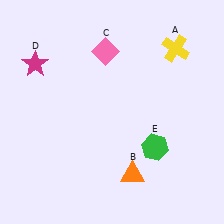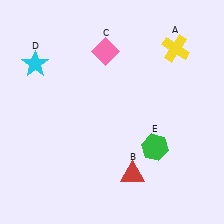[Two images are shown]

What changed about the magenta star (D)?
In Image 1, D is magenta. In Image 2, it changed to cyan.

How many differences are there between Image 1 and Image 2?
There are 2 differences between the two images.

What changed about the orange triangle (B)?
In Image 1, B is orange. In Image 2, it changed to red.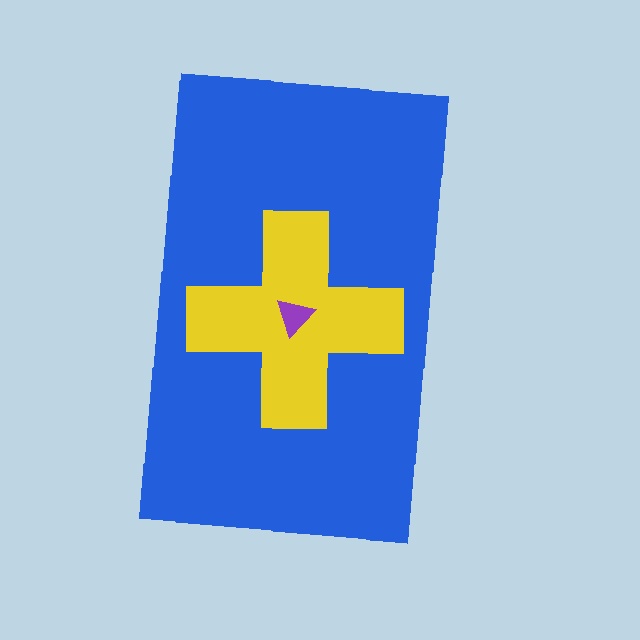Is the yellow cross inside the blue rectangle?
Yes.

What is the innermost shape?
The purple triangle.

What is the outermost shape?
The blue rectangle.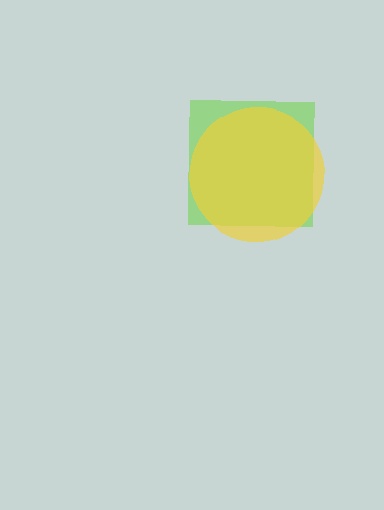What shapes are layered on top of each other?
The layered shapes are: a lime square, a yellow circle.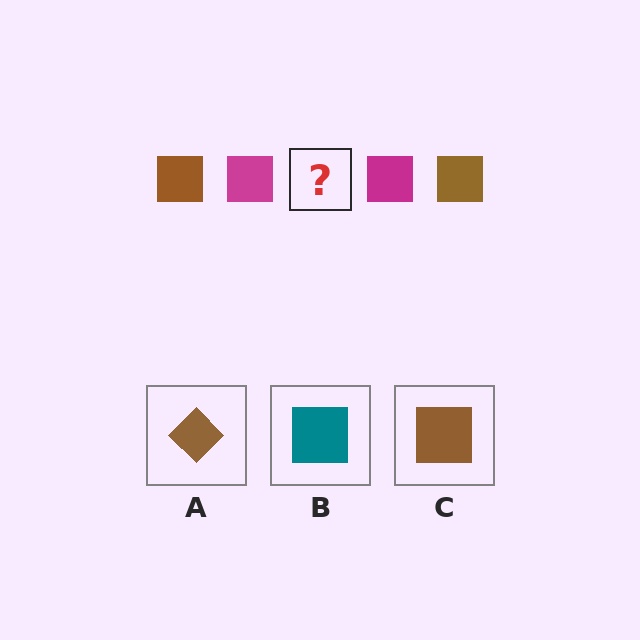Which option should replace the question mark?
Option C.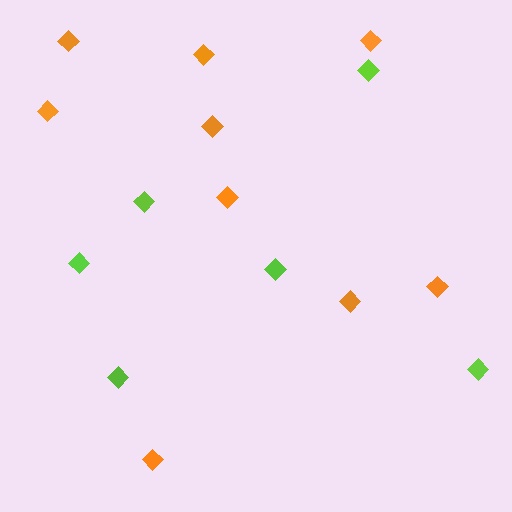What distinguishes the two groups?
There are 2 groups: one group of lime diamonds (6) and one group of orange diamonds (9).